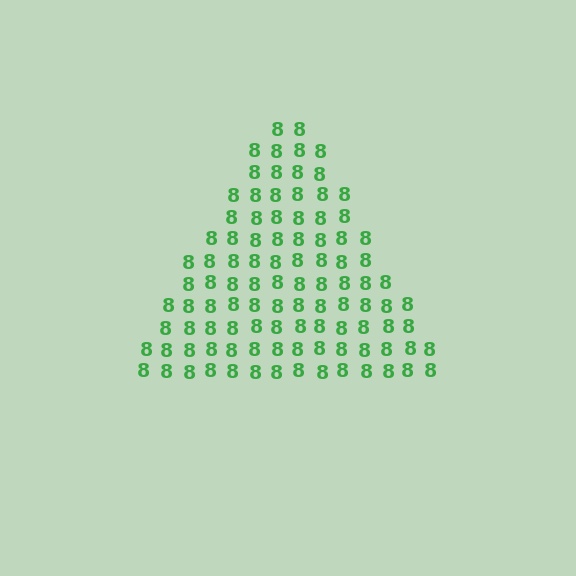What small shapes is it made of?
It is made of small digit 8's.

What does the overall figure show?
The overall figure shows a triangle.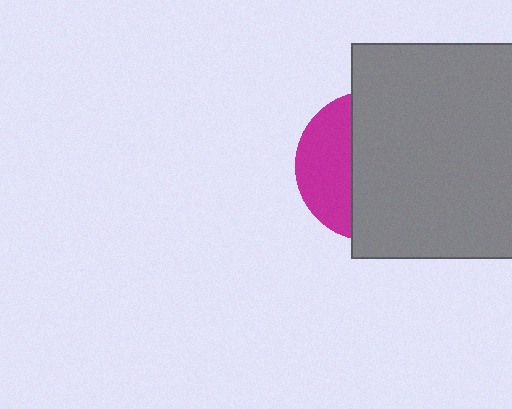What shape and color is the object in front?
The object in front is a gray square.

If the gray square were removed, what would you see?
You would see the complete magenta circle.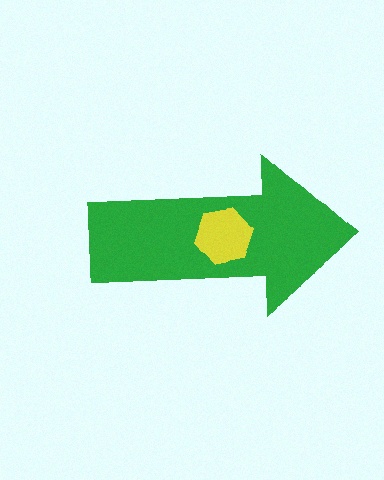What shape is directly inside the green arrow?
The yellow hexagon.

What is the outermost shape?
The green arrow.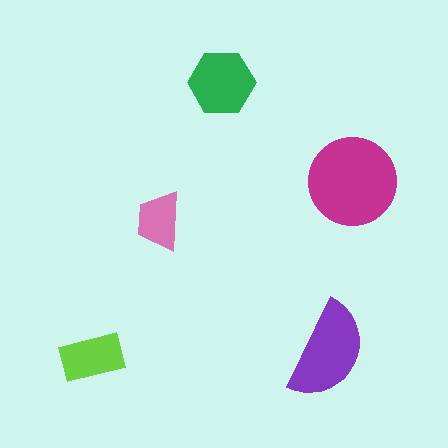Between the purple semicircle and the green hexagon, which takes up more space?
The purple semicircle.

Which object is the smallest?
The pink trapezoid.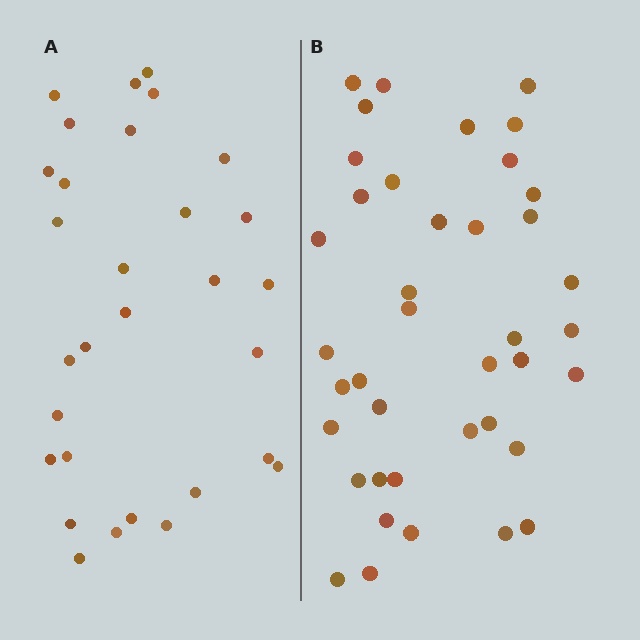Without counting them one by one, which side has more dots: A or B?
Region B (the right region) has more dots.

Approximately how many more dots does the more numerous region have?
Region B has roughly 10 or so more dots than region A.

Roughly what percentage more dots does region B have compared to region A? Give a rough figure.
About 35% more.